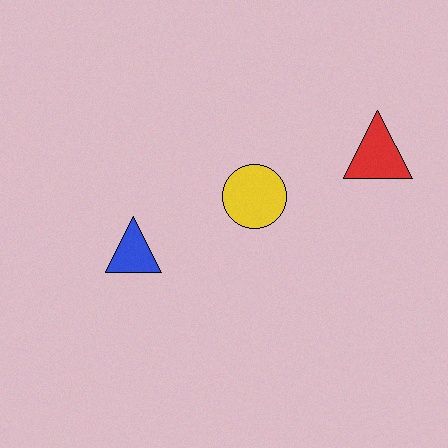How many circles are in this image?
There is 1 circle.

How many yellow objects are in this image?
There is 1 yellow object.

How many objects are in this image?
There are 3 objects.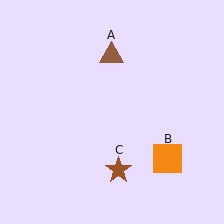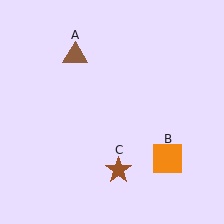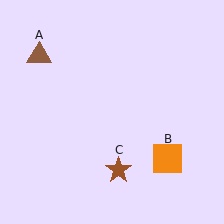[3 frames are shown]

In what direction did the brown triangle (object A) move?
The brown triangle (object A) moved left.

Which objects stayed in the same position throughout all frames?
Orange square (object B) and brown star (object C) remained stationary.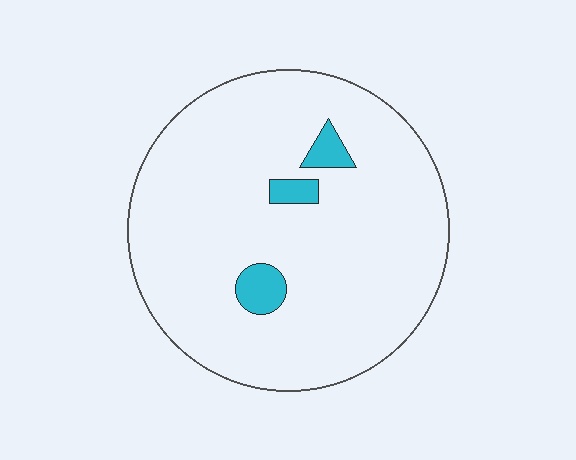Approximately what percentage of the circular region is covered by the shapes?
Approximately 5%.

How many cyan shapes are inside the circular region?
3.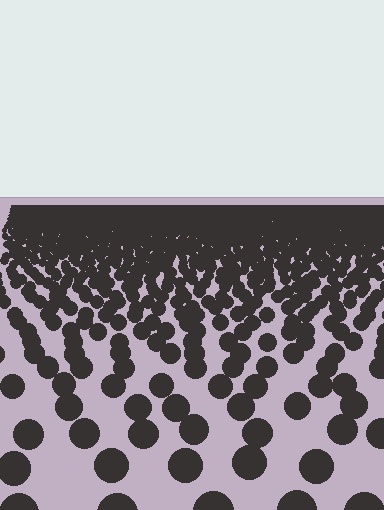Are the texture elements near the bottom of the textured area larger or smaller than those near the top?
Larger. Near the bottom, elements are closer to the viewer and appear at a bigger on-screen size.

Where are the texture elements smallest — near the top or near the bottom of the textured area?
Near the top.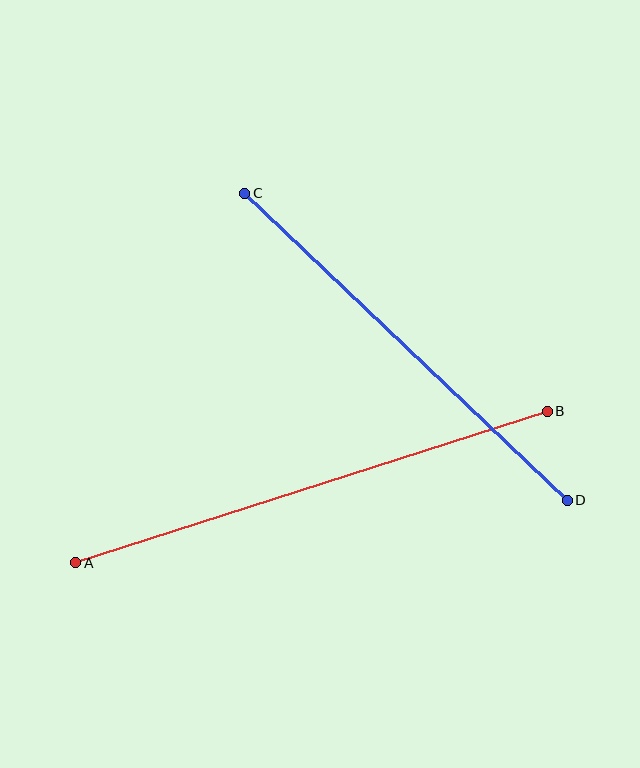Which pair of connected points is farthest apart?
Points A and B are farthest apart.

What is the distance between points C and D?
The distance is approximately 445 pixels.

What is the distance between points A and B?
The distance is approximately 495 pixels.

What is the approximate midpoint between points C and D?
The midpoint is at approximately (406, 347) pixels.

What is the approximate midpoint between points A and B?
The midpoint is at approximately (311, 487) pixels.